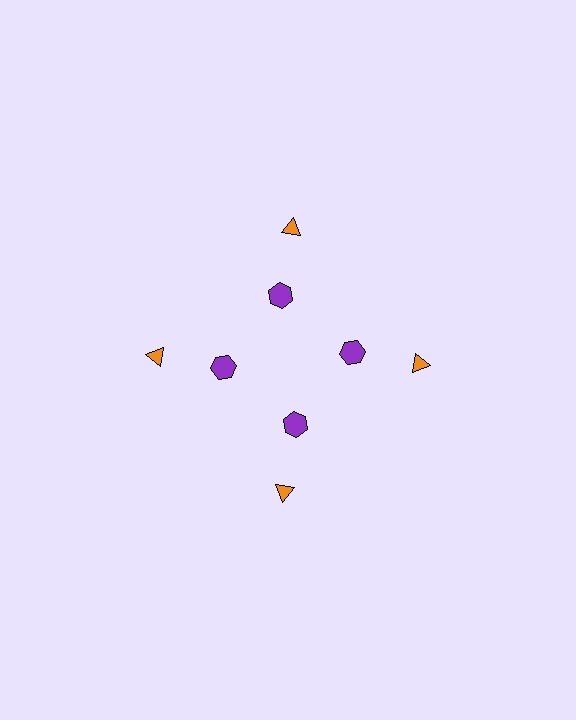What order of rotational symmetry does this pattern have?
This pattern has 4-fold rotational symmetry.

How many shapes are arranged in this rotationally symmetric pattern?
There are 8 shapes, arranged in 4 groups of 2.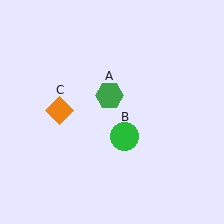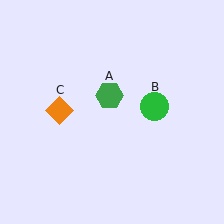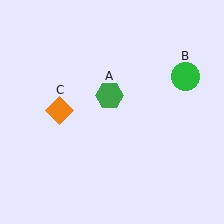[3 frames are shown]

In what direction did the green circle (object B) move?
The green circle (object B) moved up and to the right.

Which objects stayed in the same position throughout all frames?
Green hexagon (object A) and orange diamond (object C) remained stationary.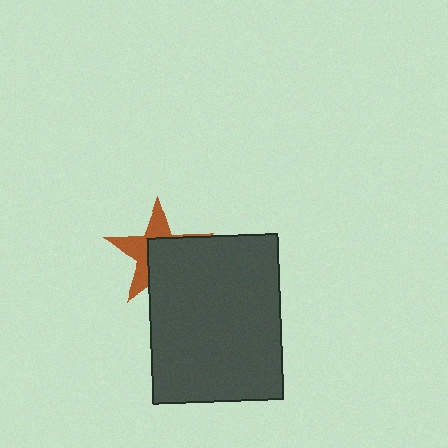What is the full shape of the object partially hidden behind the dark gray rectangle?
The partially hidden object is a brown star.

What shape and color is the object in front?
The object in front is a dark gray rectangle.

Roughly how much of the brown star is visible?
About half of it is visible (roughly 46%).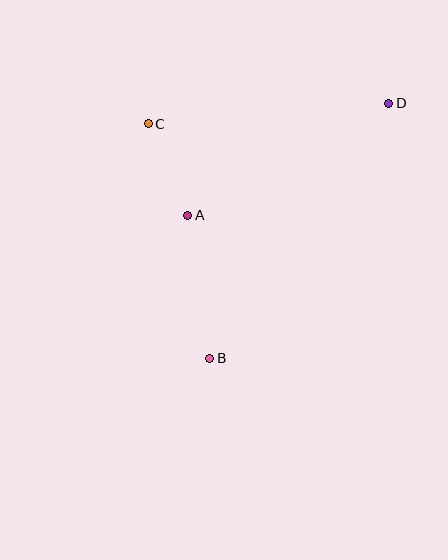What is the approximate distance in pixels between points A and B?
The distance between A and B is approximately 144 pixels.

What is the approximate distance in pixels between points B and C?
The distance between B and C is approximately 242 pixels.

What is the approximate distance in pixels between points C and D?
The distance between C and D is approximately 241 pixels.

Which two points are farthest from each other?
Points B and D are farthest from each other.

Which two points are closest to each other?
Points A and C are closest to each other.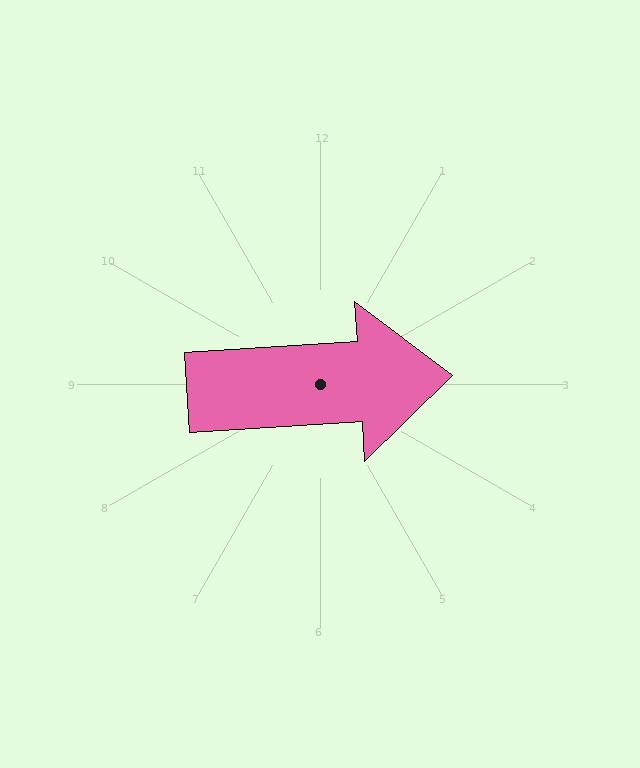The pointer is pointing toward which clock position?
Roughly 3 o'clock.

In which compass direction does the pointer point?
East.